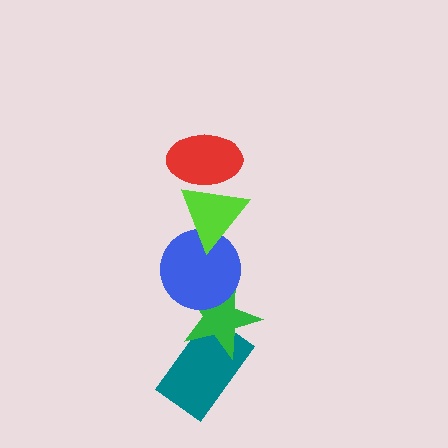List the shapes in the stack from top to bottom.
From top to bottom: the red ellipse, the lime triangle, the blue circle, the green star, the teal rectangle.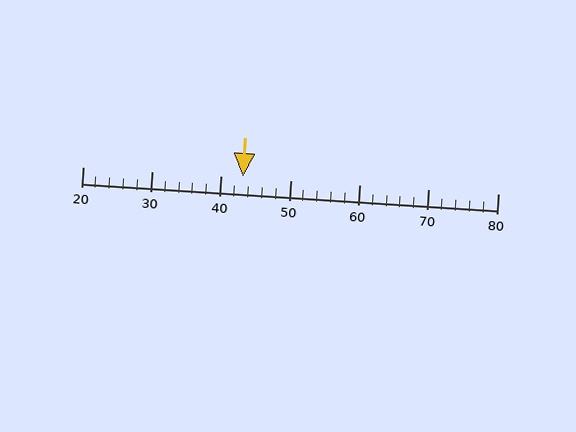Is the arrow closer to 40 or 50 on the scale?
The arrow is closer to 40.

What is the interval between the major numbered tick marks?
The major tick marks are spaced 10 units apart.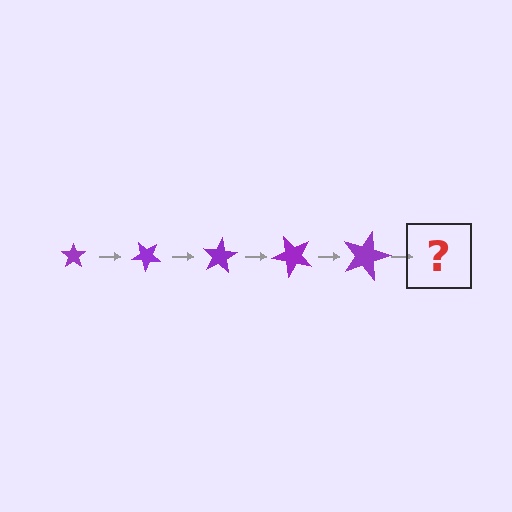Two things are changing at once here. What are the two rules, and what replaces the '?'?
The two rules are that the star grows larger each step and it rotates 40 degrees each step. The '?' should be a star, larger than the previous one and rotated 200 degrees from the start.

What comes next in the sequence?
The next element should be a star, larger than the previous one and rotated 200 degrees from the start.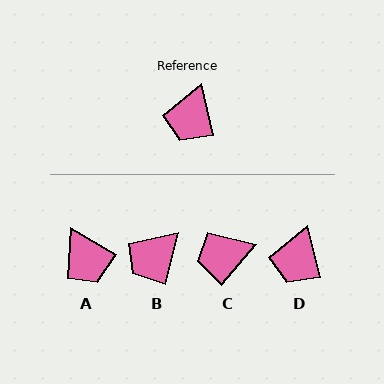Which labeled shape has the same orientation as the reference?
D.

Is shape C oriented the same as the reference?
No, it is off by about 54 degrees.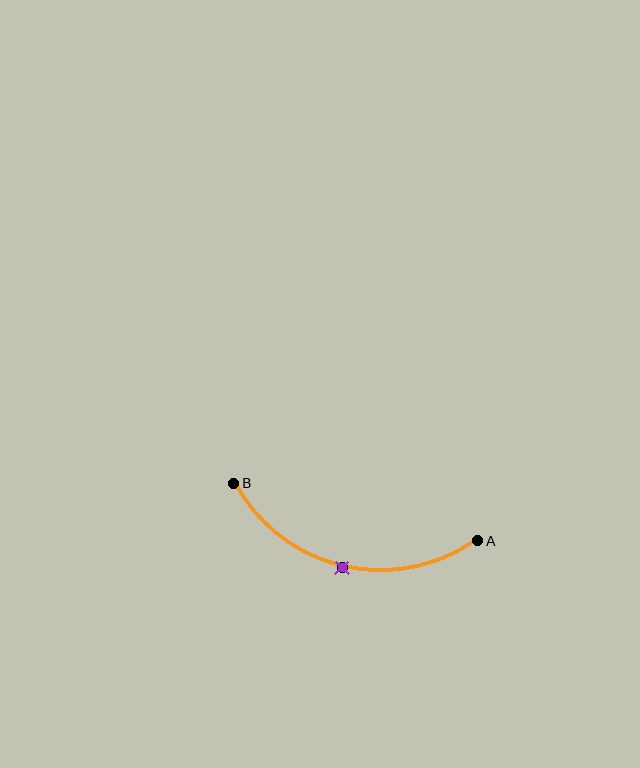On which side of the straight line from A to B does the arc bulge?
The arc bulges below the straight line connecting A and B.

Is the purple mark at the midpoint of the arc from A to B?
Yes. The purple mark lies on the arc at equal arc-length from both A and B — it is the arc midpoint.